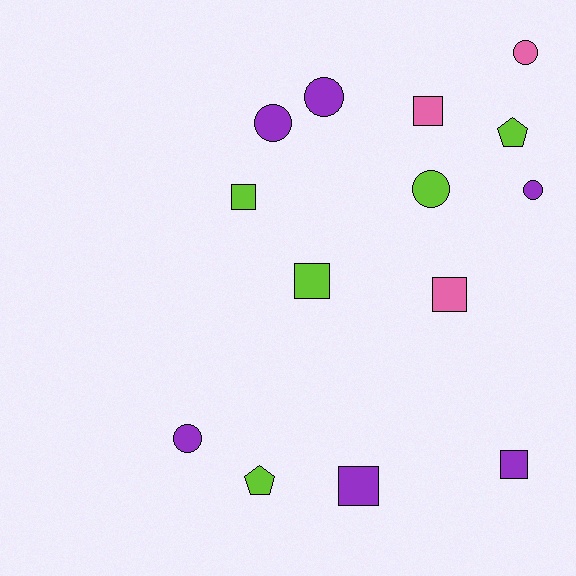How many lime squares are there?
There are 2 lime squares.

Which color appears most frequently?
Purple, with 6 objects.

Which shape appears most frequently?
Square, with 6 objects.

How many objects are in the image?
There are 14 objects.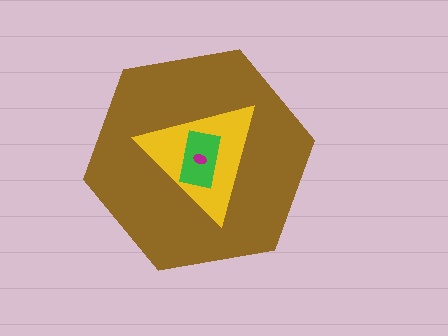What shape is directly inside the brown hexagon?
The yellow triangle.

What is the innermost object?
The magenta ellipse.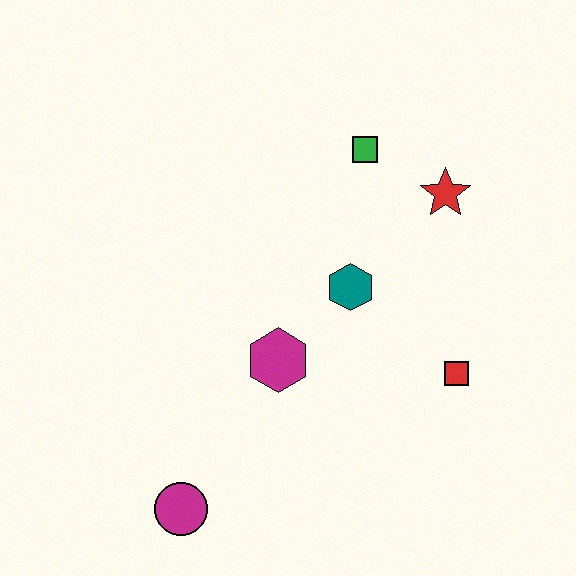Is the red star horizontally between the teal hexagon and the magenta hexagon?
No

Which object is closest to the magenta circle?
The magenta hexagon is closest to the magenta circle.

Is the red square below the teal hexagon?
Yes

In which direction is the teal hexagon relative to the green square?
The teal hexagon is below the green square.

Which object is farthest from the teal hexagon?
The magenta circle is farthest from the teal hexagon.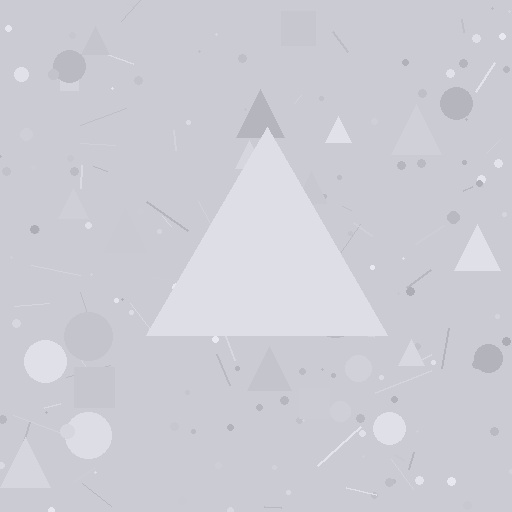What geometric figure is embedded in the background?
A triangle is embedded in the background.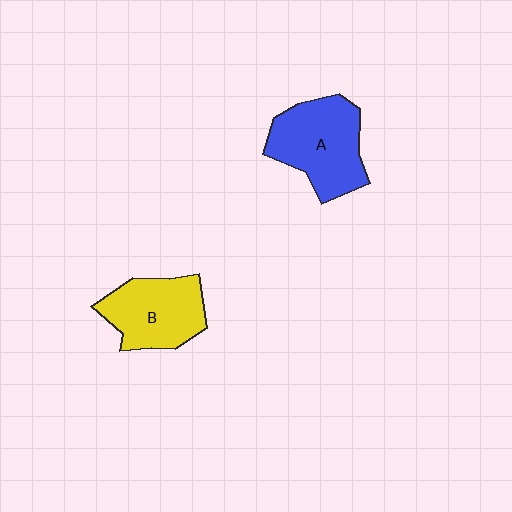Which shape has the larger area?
Shape A (blue).